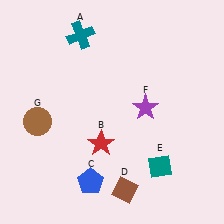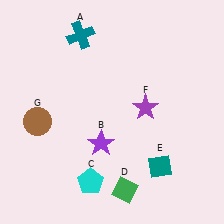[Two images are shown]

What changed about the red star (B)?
In Image 1, B is red. In Image 2, it changed to purple.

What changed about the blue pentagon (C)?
In Image 1, C is blue. In Image 2, it changed to cyan.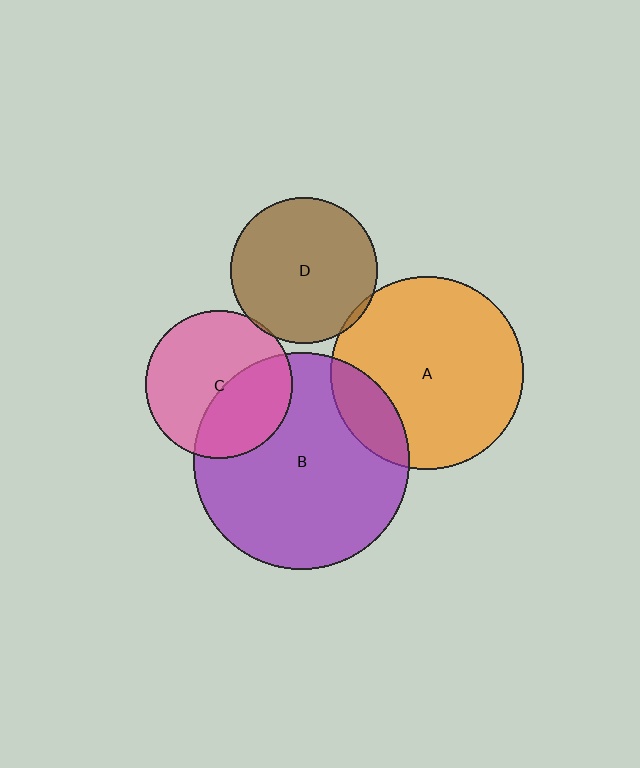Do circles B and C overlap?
Yes.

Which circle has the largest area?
Circle B (purple).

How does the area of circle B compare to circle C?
Approximately 2.2 times.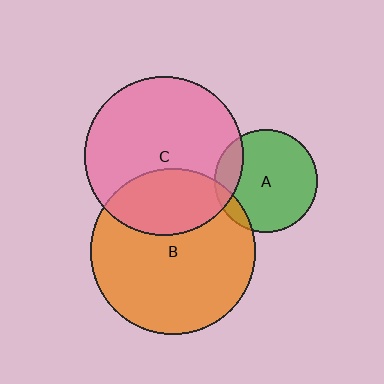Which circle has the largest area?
Circle B (orange).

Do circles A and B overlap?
Yes.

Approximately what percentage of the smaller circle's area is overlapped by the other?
Approximately 10%.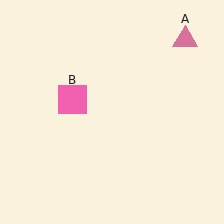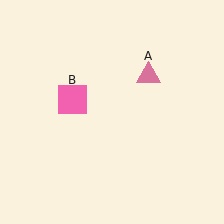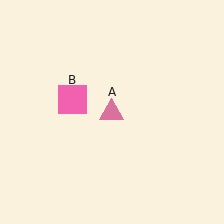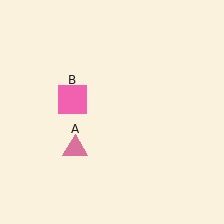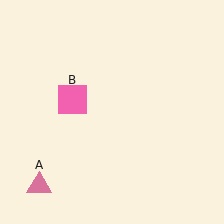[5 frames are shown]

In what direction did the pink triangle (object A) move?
The pink triangle (object A) moved down and to the left.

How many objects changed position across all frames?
1 object changed position: pink triangle (object A).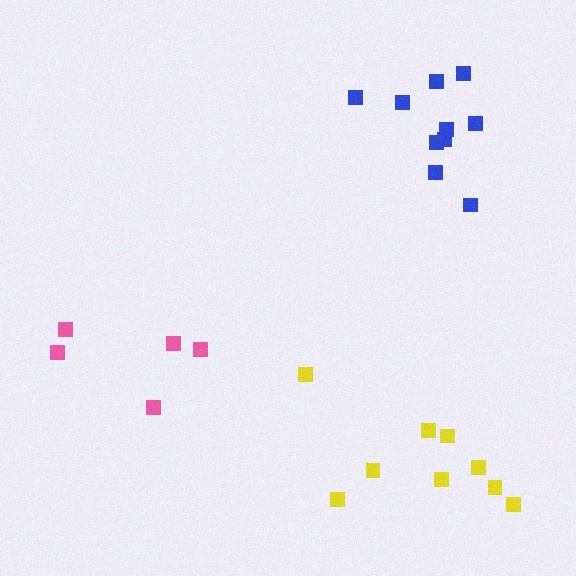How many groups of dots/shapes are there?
There are 3 groups.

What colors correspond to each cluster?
The clusters are colored: pink, yellow, blue.